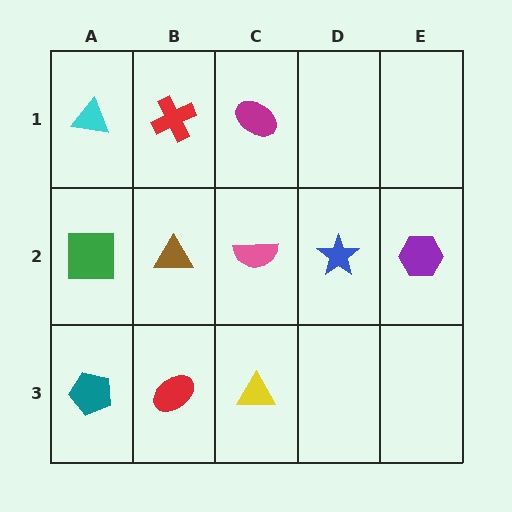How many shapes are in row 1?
3 shapes.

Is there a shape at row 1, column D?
No, that cell is empty.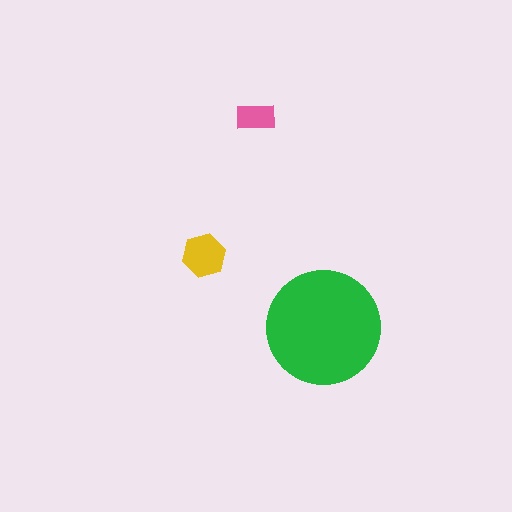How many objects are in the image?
There are 3 objects in the image.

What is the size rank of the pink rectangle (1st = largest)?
3rd.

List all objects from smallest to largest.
The pink rectangle, the yellow hexagon, the green circle.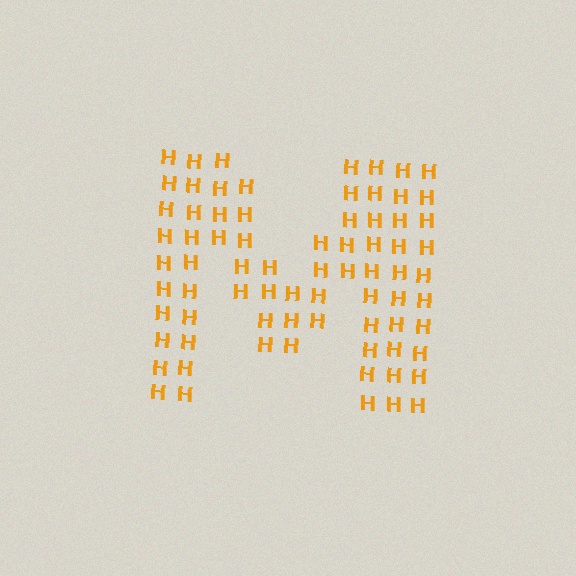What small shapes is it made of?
It is made of small letter H's.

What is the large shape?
The large shape is the letter M.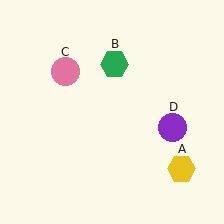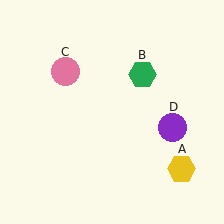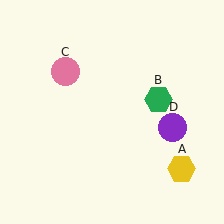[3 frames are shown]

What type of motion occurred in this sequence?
The green hexagon (object B) rotated clockwise around the center of the scene.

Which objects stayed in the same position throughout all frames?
Yellow hexagon (object A) and pink circle (object C) and purple circle (object D) remained stationary.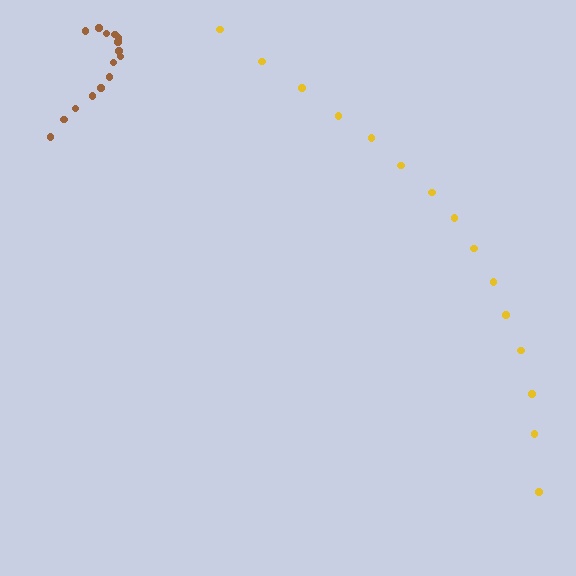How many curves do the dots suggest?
There are 2 distinct paths.